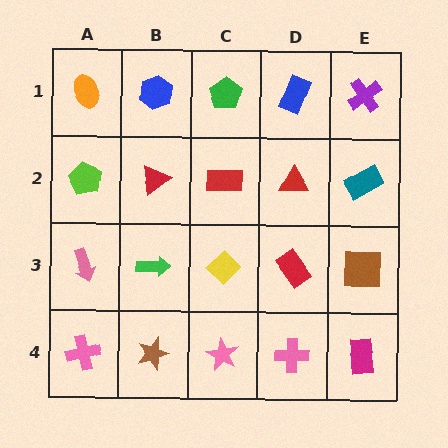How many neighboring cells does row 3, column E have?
3.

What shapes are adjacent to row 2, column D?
A blue rectangle (row 1, column D), a red rectangle (row 3, column D), a red rectangle (row 2, column C), a teal rectangle (row 2, column E).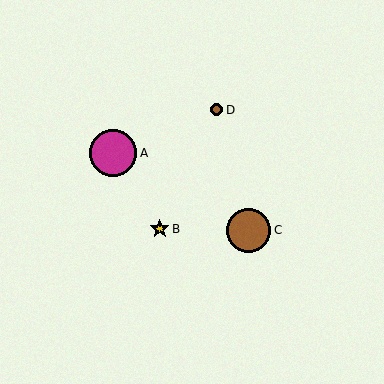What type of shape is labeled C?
Shape C is a brown circle.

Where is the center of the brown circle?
The center of the brown circle is at (249, 230).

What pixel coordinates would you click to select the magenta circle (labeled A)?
Click at (113, 153) to select the magenta circle A.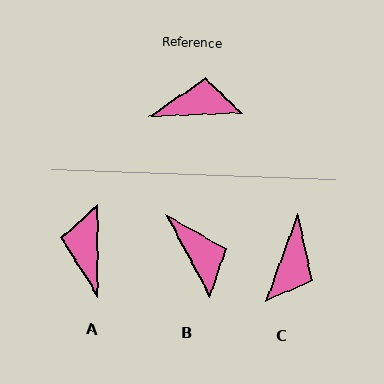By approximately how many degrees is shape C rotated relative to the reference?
Approximately 112 degrees clockwise.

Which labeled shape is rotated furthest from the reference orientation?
C, about 112 degrees away.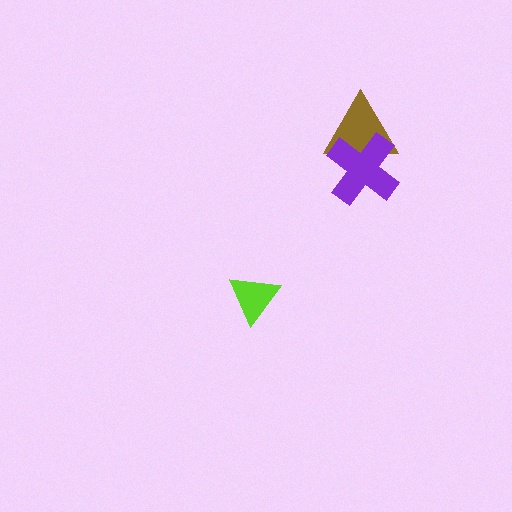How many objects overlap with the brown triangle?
1 object overlaps with the brown triangle.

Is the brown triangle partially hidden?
Yes, it is partially covered by another shape.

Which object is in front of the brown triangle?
The purple cross is in front of the brown triangle.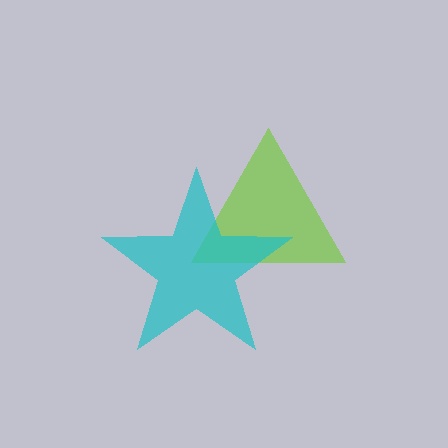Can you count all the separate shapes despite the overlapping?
Yes, there are 2 separate shapes.